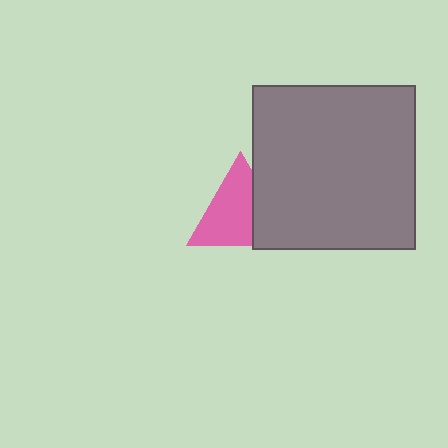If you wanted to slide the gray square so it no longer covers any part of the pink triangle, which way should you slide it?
Slide it right — that is the most direct way to separate the two shapes.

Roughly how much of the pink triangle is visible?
Most of it is visible (roughly 68%).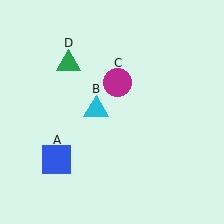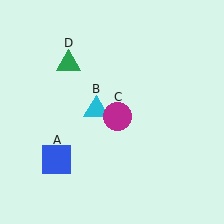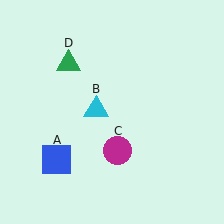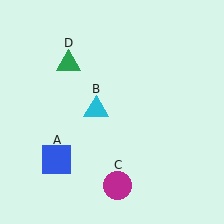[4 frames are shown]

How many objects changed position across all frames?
1 object changed position: magenta circle (object C).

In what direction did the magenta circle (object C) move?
The magenta circle (object C) moved down.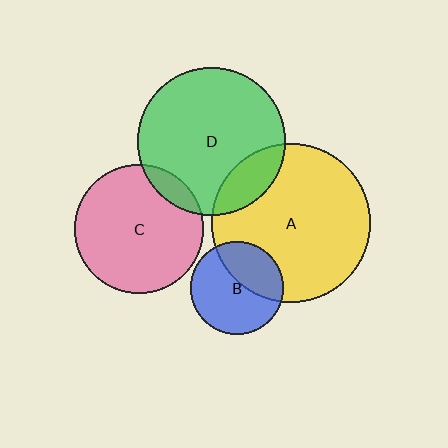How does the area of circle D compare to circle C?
Approximately 1.3 times.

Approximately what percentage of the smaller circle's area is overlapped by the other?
Approximately 40%.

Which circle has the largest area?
Circle A (yellow).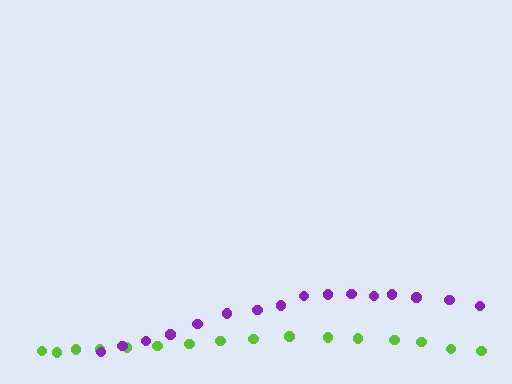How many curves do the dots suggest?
There are 2 distinct paths.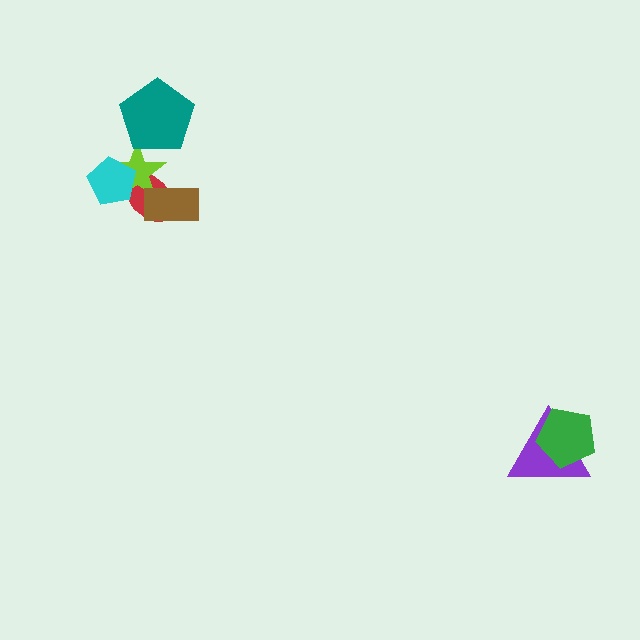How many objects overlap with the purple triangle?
1 object overlaps with the purple triangle.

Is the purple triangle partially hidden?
Yes, it is partially covered by another shape.